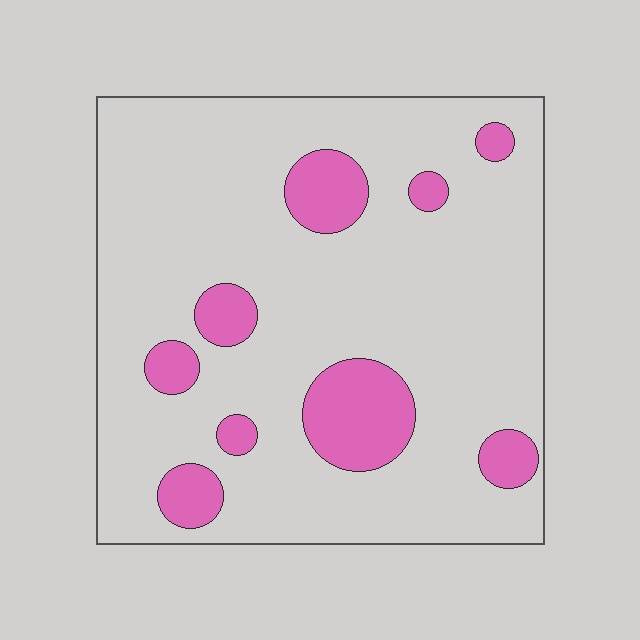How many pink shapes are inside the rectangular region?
9.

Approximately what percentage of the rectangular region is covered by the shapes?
Approximately 15%.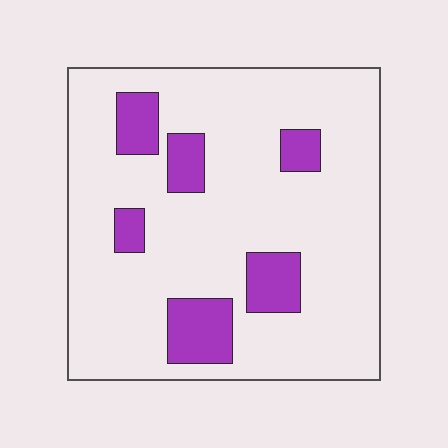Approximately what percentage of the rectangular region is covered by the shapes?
Approximately 15%.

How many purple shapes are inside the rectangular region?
6.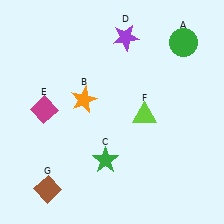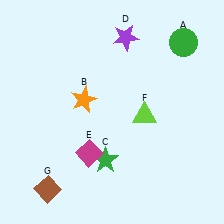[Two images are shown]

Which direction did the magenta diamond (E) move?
The magenta diamond (E) moved right.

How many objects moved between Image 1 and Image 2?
1 object moved between the two images.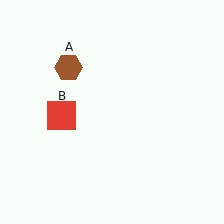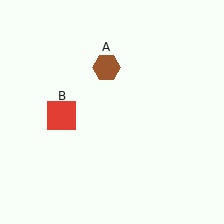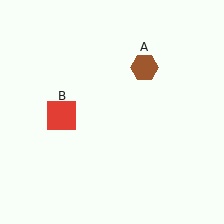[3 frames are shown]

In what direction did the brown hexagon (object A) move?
The brown hexagon (object A) moved right.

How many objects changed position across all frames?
1 object changed position: brown hexagon (object A).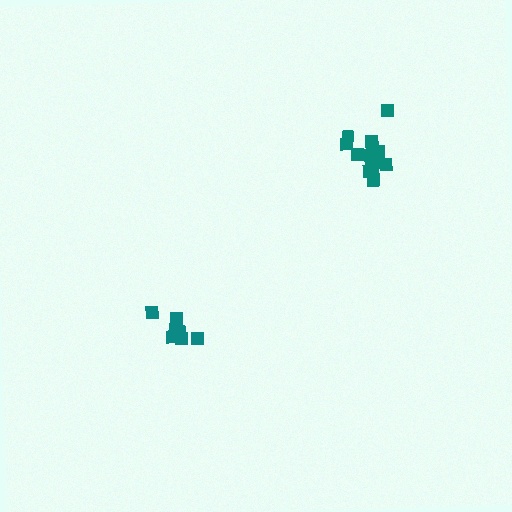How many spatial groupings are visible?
There are 2 spatial groupings.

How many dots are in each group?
Group 1: 13 dots, Group 2: 8 dots (21 total).